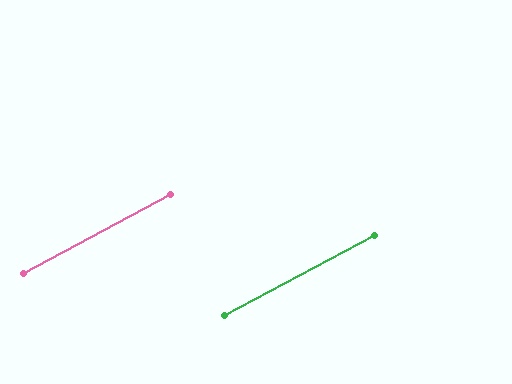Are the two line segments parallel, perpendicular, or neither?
Parallel — their directions differ by only 0.4°.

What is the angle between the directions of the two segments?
Approximately 0 degrees.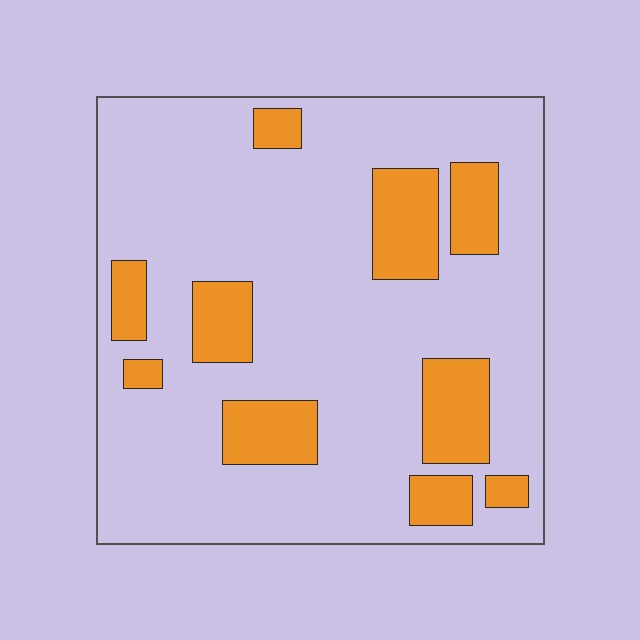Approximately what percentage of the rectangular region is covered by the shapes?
Approximately 20%.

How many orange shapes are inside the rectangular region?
10.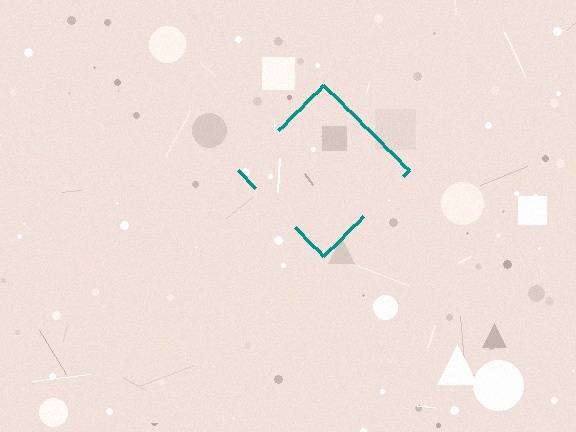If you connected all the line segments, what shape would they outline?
They would outline a diamond.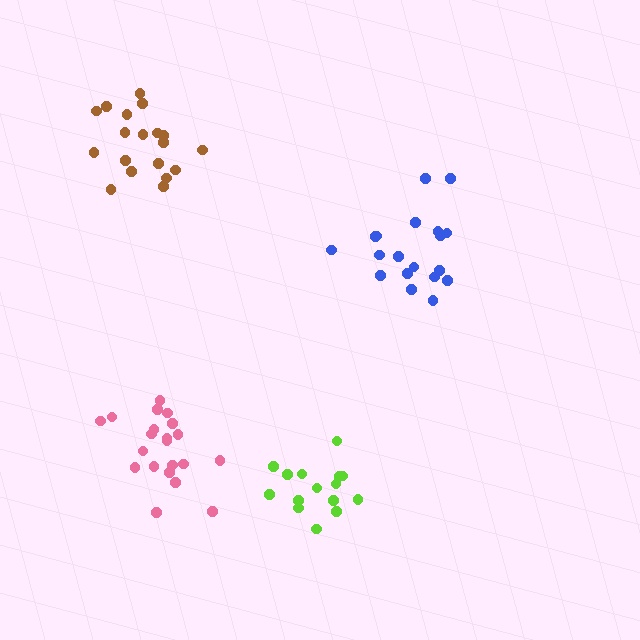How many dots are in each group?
Group 1: 15 dots, Group 2: 21 dots, Group 3: 21 dots, Group 4: 19 dots (76 total).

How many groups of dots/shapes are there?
There are 4 groups.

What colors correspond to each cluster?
The clusters are colored: lime, blue, pink, brown.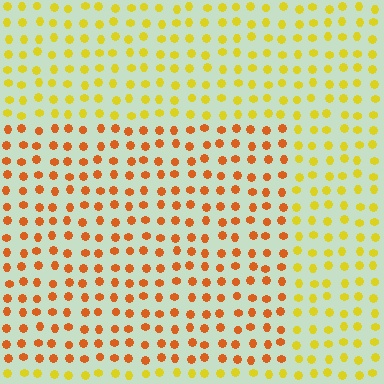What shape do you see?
I see a rectangle.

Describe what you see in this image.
The image is filled with small yellow elements in a uniform arrangement. A rectangle-shaped region is visible where the elements are tinted to a slightly different hue, forming a subtle color boundary.